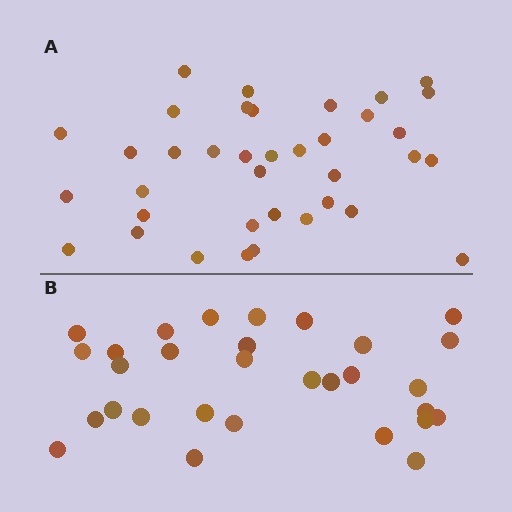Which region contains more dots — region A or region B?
Region A (the top region) has more dots.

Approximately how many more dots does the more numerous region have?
Region A has roughly 8 or so more dots than region B.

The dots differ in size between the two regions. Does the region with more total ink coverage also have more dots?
No. Region B has more total ink coverage because its dots are larger, but region A actually contains more individual dots. Total area can be misleading — the number of items is what matters here.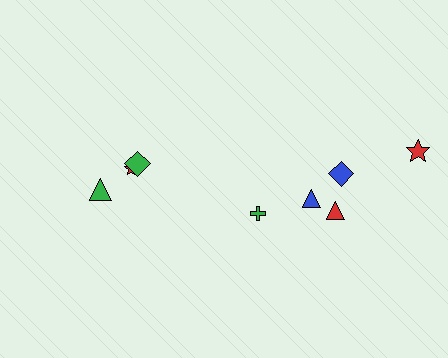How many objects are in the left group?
There are 3 objects.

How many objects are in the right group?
There are 5 objects.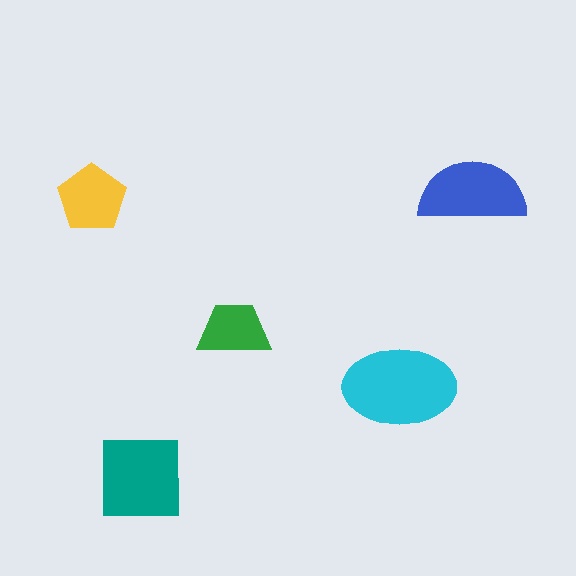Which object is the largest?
The cyan ellipse.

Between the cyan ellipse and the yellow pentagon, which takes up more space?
The cyan ellipse.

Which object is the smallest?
The green trapezoid.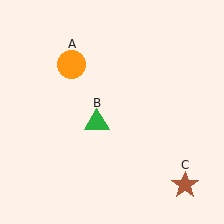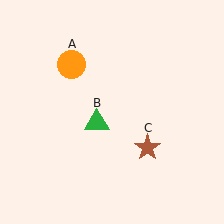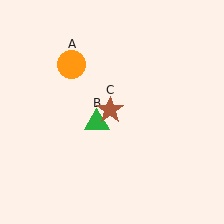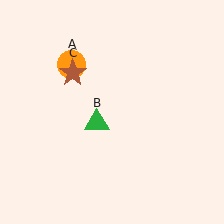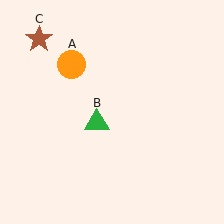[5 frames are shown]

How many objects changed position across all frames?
1 object changed position: brown star (object C).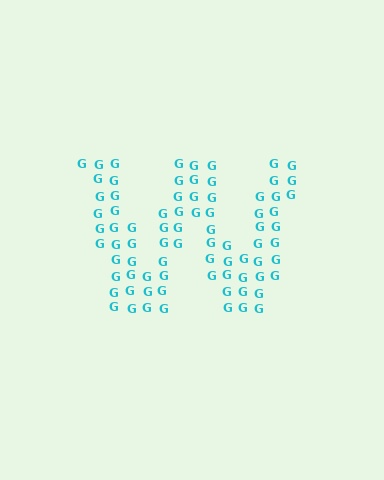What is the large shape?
The large shape is the letter W.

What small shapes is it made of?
It is made of small letter G's.